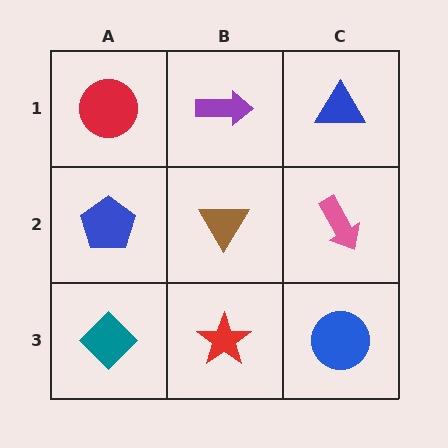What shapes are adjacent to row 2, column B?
A purple arrow (row 1, column B), a red star (row 3, column B), a blue pentagon (row 2, column A), a pink arrow (row 2, column C).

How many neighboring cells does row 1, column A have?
2.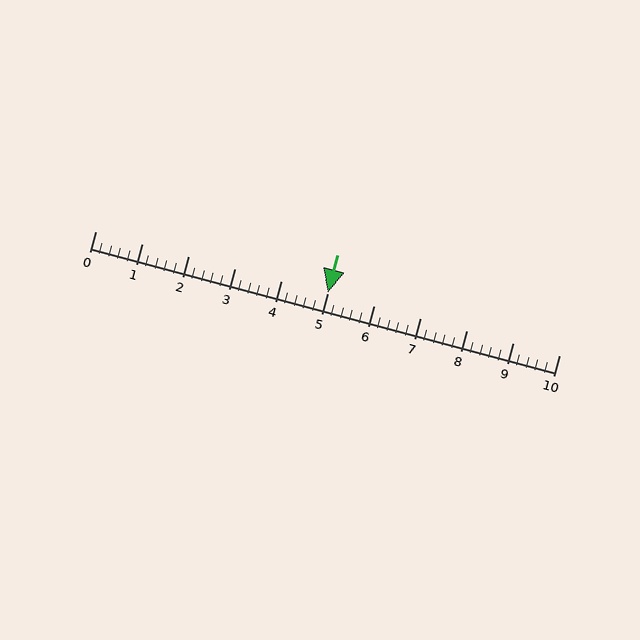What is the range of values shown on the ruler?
The ruler shows values from 0 to 10.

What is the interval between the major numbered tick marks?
The major tick marks are spaced 1 units apart.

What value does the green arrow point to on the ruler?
The green arrow points to approximately 5.0.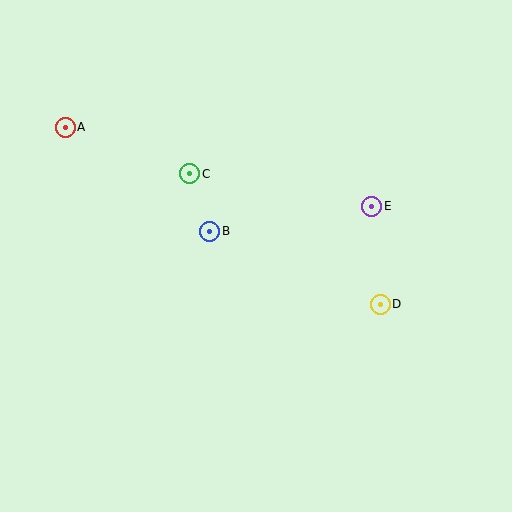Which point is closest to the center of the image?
Point B at (210, 231) is closest to the center.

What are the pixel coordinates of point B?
Point B is at (210, 231).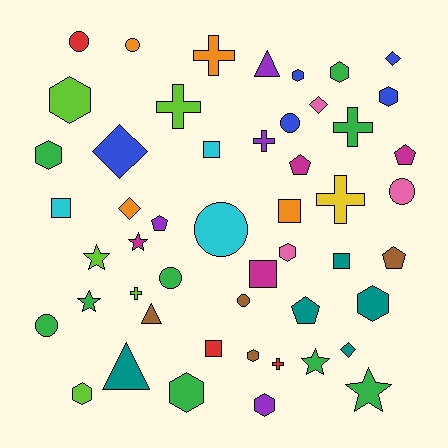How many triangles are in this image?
There are 3 triangles.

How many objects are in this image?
There are 50 objects.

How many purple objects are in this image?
There are 4 purple objects.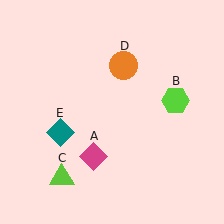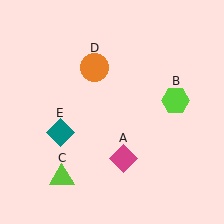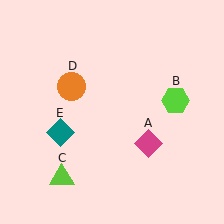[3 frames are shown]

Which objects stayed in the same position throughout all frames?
Lime hexagon (object B) and lime triangle (object C) and teal diamond (object E) remained stationary.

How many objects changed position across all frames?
2 objects changed position: magenta diamond (object A), orange circle (object D).